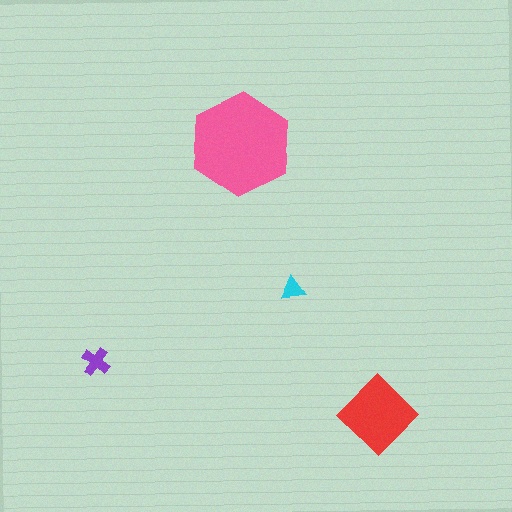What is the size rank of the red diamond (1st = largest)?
2nd.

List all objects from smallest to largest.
The cyan triangle, the purple cross, the red diamond, the pink hexagon.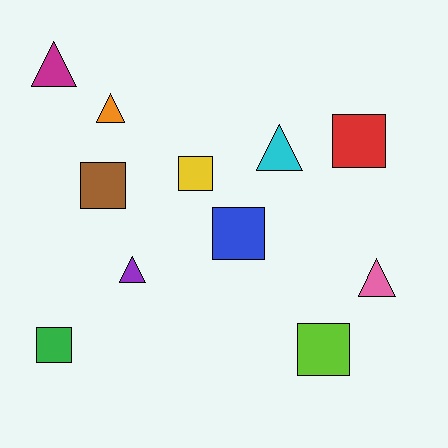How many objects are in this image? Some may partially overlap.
There are 11 objects.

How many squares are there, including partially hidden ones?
There are 6 squares.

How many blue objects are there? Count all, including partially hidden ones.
There is 1 blue object.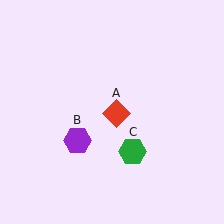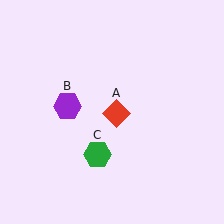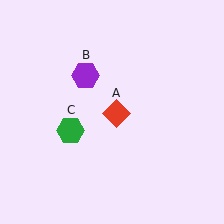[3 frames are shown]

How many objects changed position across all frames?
2 objects changed position: purple hexagon (object B), green hexagon (object C).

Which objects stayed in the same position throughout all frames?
Red diamond (object A) remained stationary.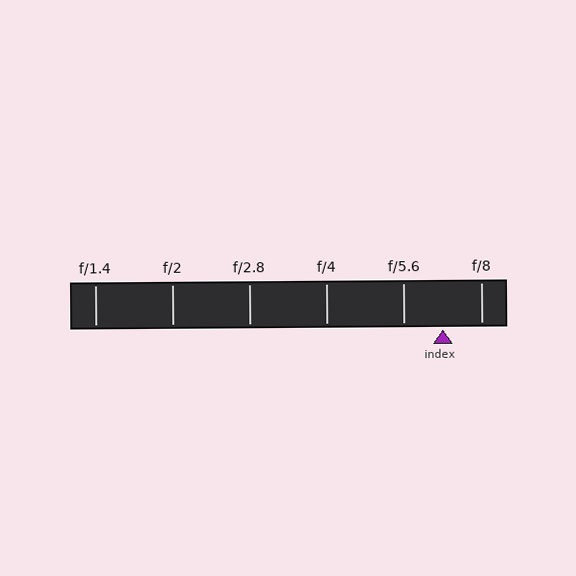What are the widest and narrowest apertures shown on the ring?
The widest aperture shown is f/1.4 and the narrowest is f/8.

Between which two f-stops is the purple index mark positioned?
The index mark is between f/5.6 and f/8.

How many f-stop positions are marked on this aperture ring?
There are 6 f-stop positions marked.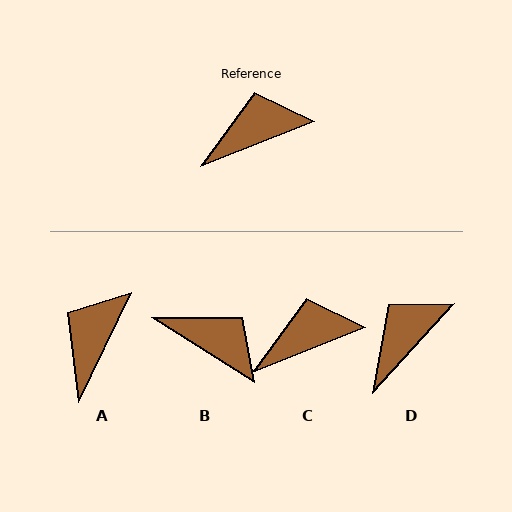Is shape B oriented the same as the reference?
No, it is off by about 54 degrees.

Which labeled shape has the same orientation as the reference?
C.